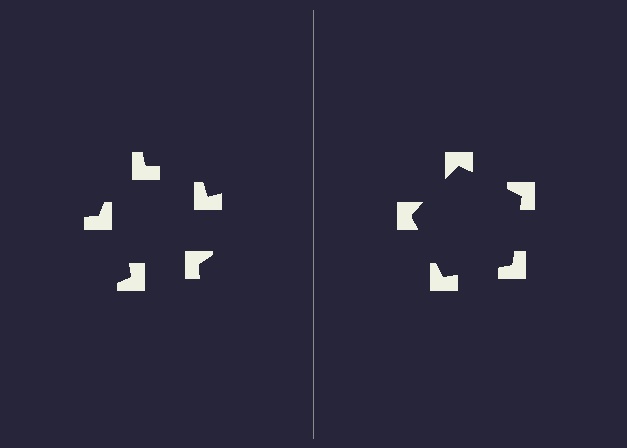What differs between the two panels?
The notched squares are positioned identically on both sides; only the wedge orientations differ. On the right they align to a pentagon; on the left they are misaligned.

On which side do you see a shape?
An illusory pentagon appears on the right side. On the left side the wedge cuts are rotated, so no coherent shape forms.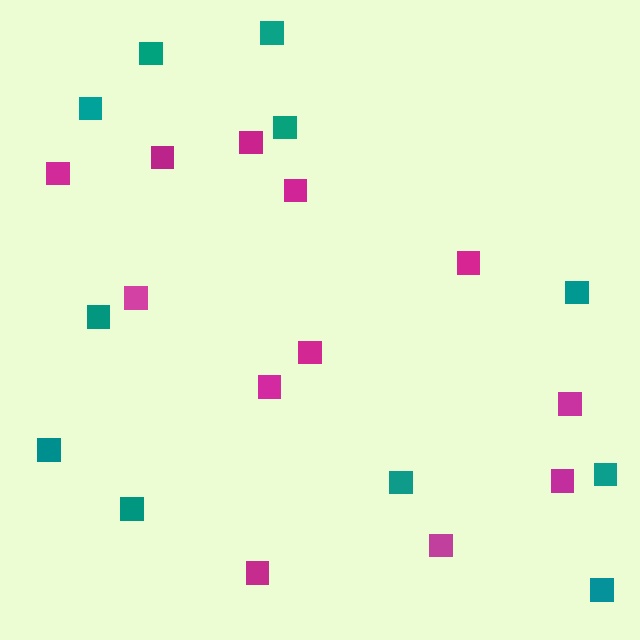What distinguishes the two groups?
There are 2 groups: one group of magenta squares (12) and one group of teal squares (11).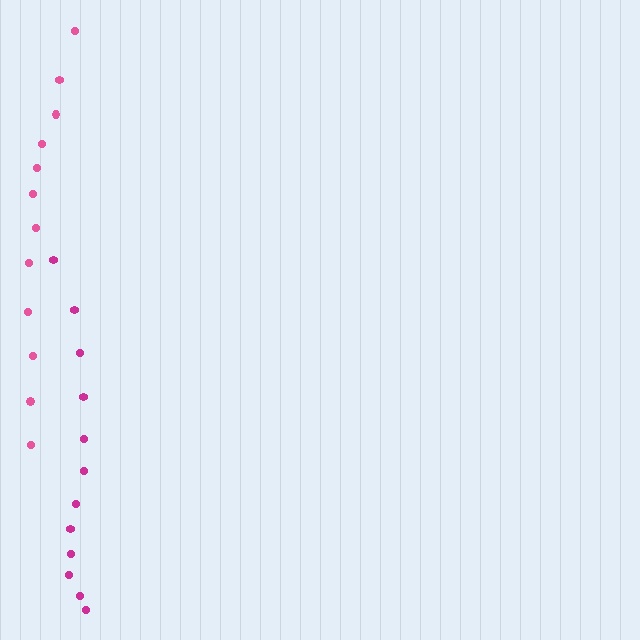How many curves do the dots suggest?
There are 2 distinct paths.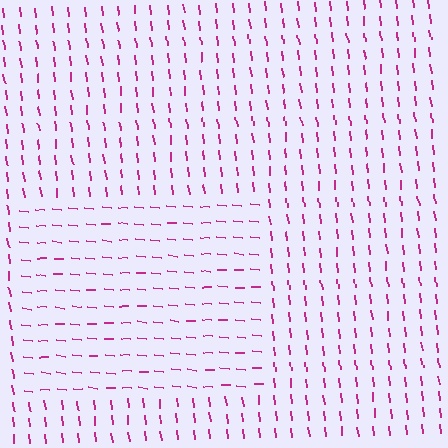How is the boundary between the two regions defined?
The boundary is defined purely by a change in line orientation (approximately 77 degrees difference). All lines are the same color and thickness.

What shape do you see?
I see a rectangle.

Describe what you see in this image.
The image is filled with small magenta line segments. A rectangle region in the image has lines oriented differently from the surrounding lines, creating a visible texture boundary.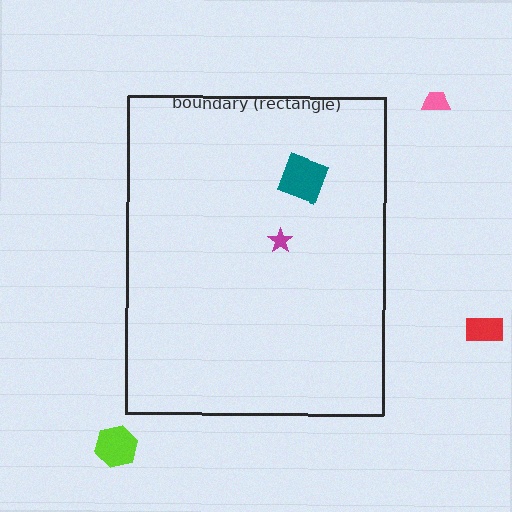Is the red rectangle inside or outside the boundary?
Outside.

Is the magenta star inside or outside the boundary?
Inside.